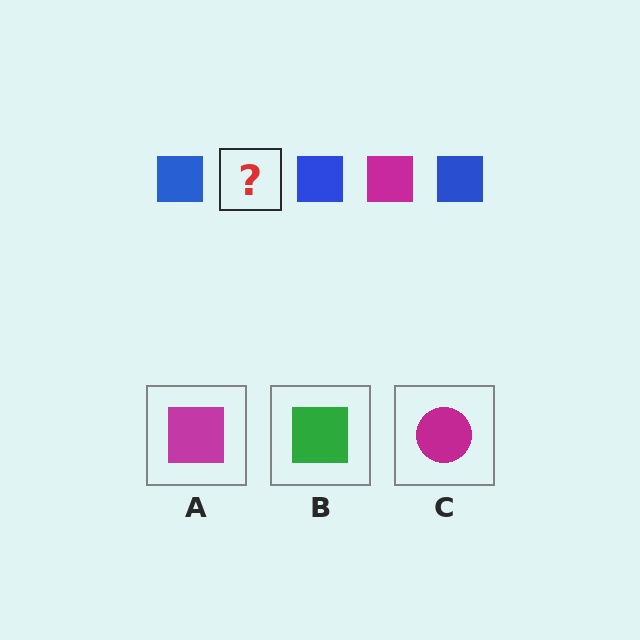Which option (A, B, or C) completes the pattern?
A.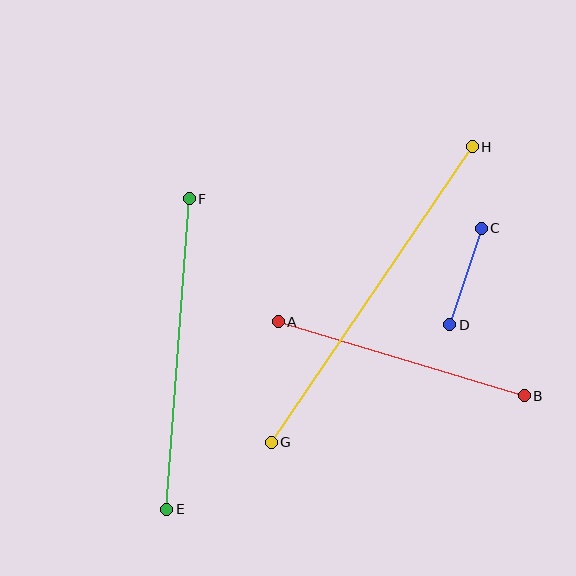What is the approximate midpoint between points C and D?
The midpoint is at approximately (465, 276) pixels.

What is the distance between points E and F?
The distance is approximately 312 pixels.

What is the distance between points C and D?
The distance is approximately 102 pixels.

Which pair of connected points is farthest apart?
Points G and H are farthest apart.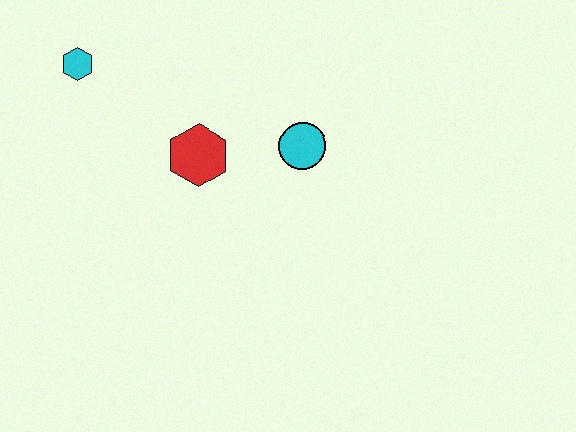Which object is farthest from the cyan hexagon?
The cyan circle is farthest from the cyan hexagon.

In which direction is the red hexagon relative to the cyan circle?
The red hexagon is to the left of the cyan circle.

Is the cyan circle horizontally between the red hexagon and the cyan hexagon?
No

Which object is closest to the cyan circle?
The red hexagon is closest to the cyan circle.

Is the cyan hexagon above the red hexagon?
Yes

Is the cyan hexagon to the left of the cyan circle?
Yes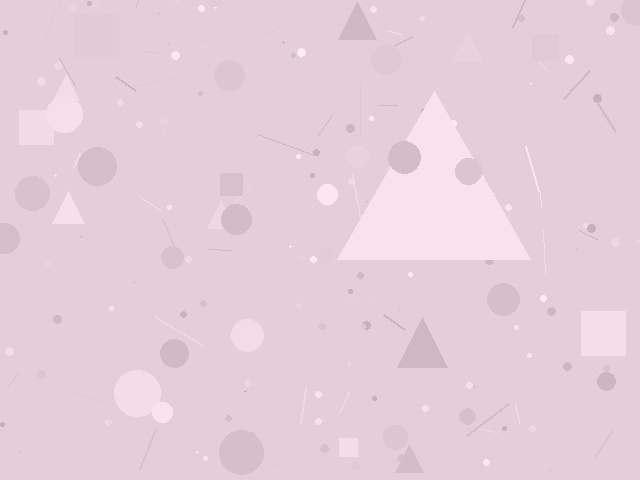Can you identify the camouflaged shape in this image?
The camouflaged shape is a triangle.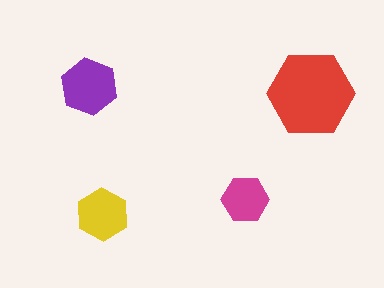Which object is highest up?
The purple hexagon is topmost.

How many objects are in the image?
There are 4 objects in the image.